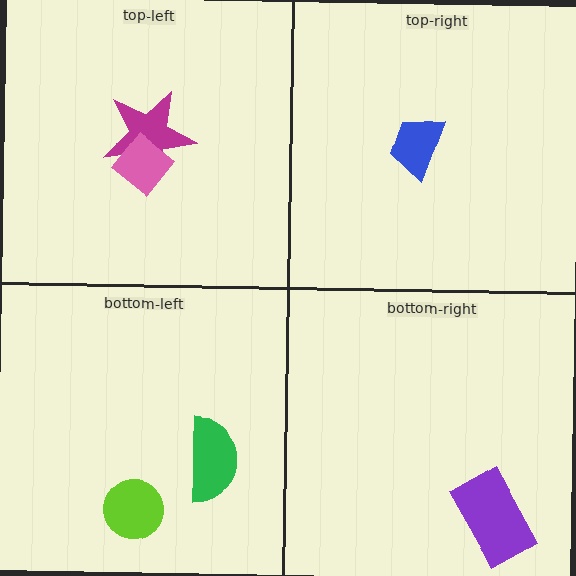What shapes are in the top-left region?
The magenta star, the pink diamond.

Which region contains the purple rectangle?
The bottom-right region.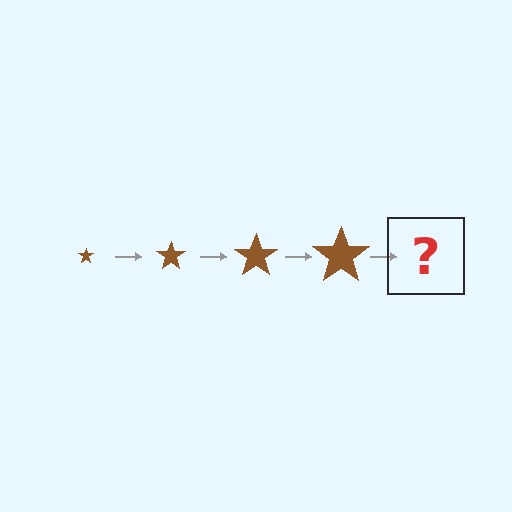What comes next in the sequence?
The next element should be a brown star, larger than the previous one.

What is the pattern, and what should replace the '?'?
The pattern is that the star gets progressively larger each step. The '?' should be a brown star, larger than the previous one.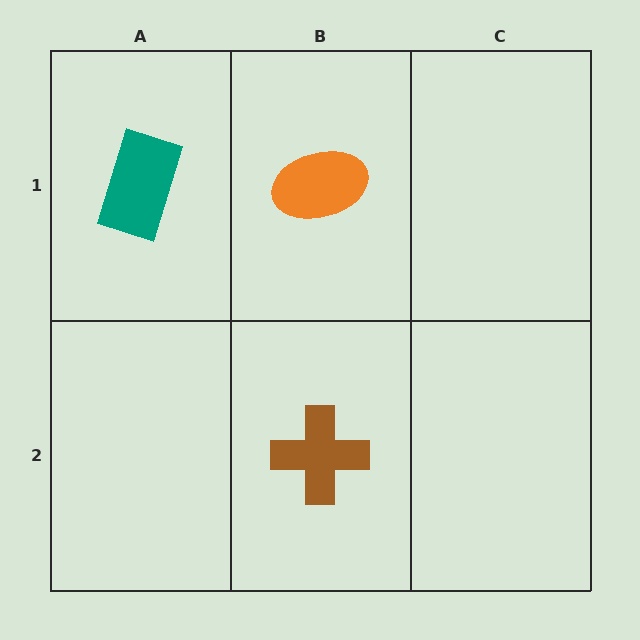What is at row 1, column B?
An orange ellipse.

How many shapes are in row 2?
1 shape.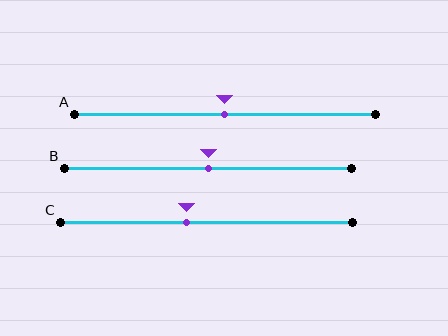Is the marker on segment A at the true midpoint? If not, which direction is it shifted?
Yes, the marker on segment A is at the true midpoint.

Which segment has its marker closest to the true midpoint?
Segment A has its marker closest to the true midpoint.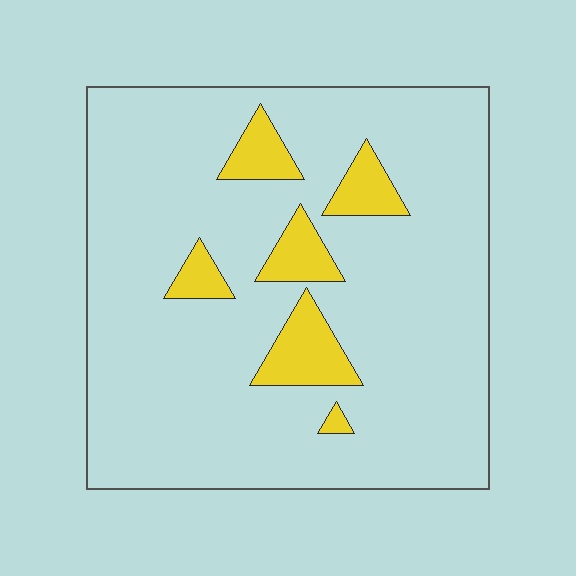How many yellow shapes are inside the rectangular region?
6.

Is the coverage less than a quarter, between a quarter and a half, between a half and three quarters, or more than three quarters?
Less than a quarter.